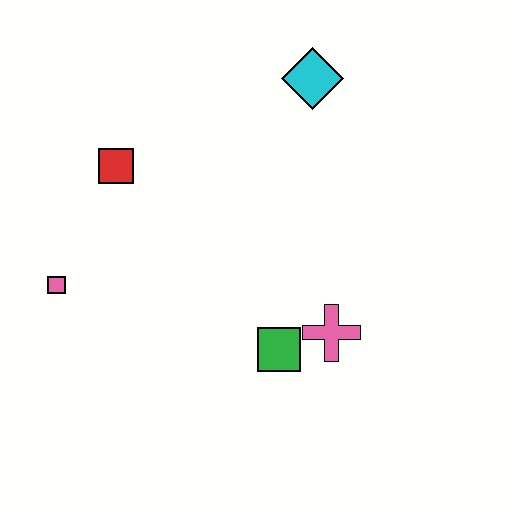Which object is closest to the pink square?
The red square is closest to the pink square.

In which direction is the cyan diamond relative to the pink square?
The cyan diamond is to the right of the pink square.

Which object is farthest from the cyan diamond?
The pink square is farthest from the cyan diamond.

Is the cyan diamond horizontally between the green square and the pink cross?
Yes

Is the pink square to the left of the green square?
Yes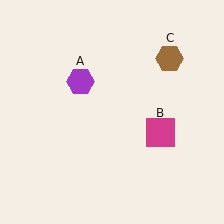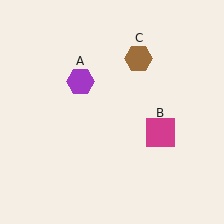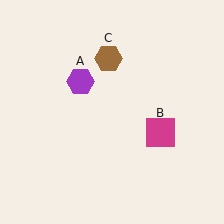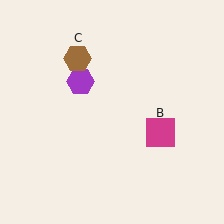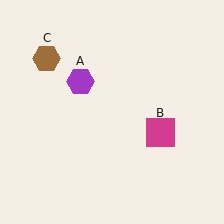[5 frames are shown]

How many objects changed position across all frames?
1 object changed position: brown hexagon (object C).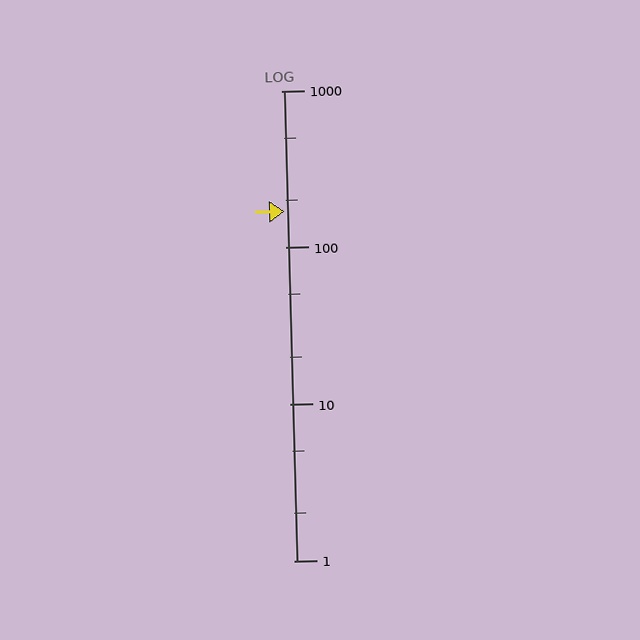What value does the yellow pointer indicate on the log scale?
The pointer indicates approximately 170.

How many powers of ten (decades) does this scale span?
The scale spans 3 decades, from 1 to 1000.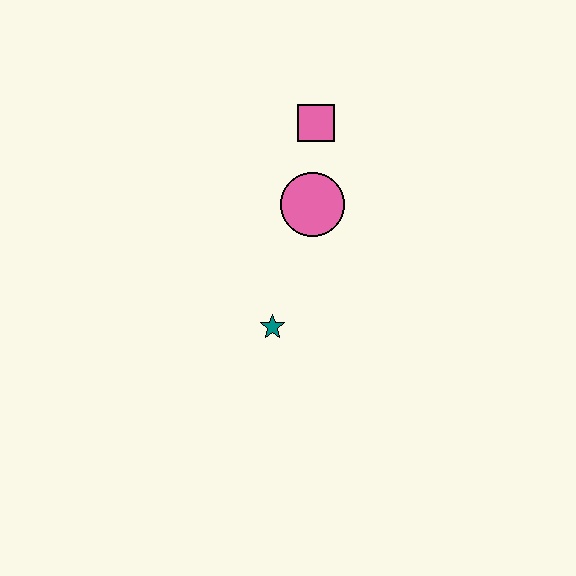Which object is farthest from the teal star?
The pink square is farthest from the teal star.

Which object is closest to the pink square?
The pink circle is closest to the pink square.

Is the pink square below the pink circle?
No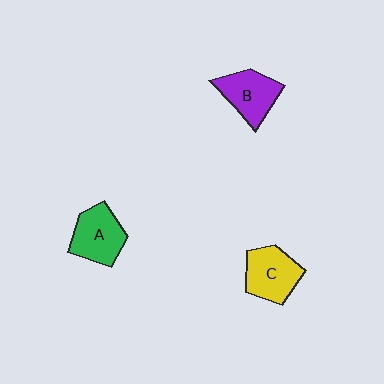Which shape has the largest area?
Shape C (yellow).